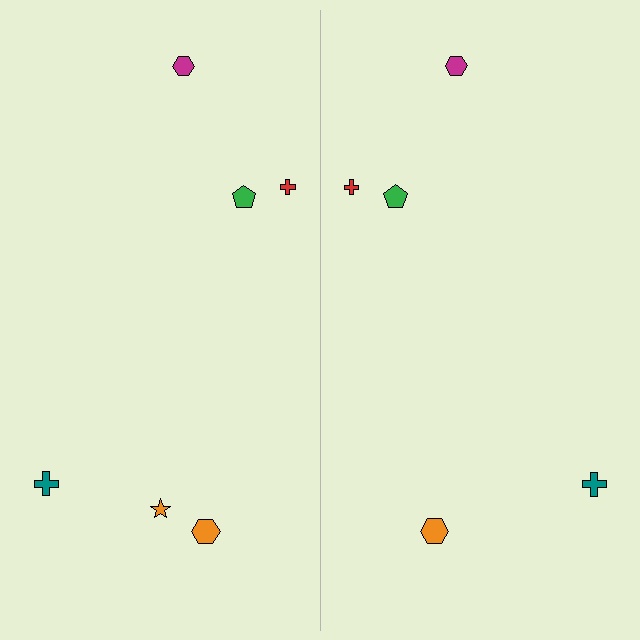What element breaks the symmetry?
A orange star is missing from the right side.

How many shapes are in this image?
There are 11 shapes in this image.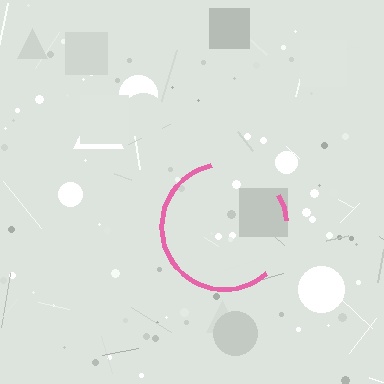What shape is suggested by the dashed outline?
The dashed outline suggests a circle.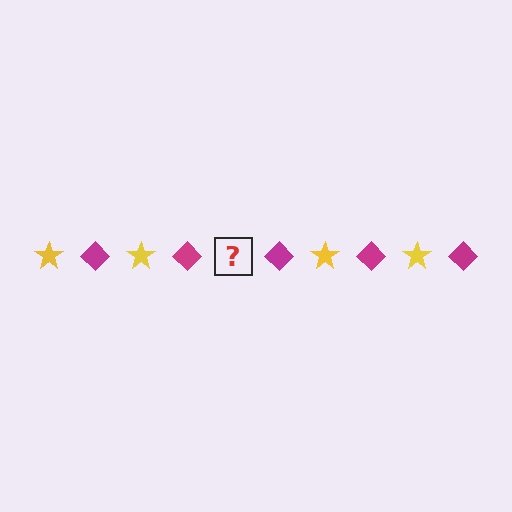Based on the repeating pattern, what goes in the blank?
The blank should be a yellow star.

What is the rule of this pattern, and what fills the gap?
The rule is that the pattern alternates between yellow star and magenta diamond. The gap should be filled with a yellow star.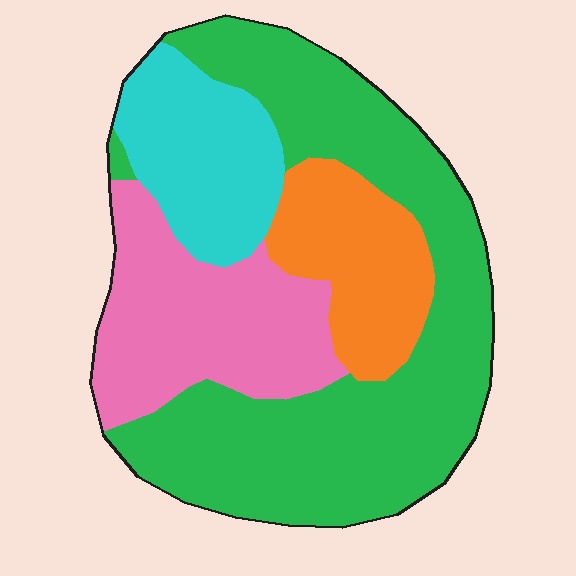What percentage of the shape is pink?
Pink covers 22% of the shape.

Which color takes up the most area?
Green, at roughly 50%.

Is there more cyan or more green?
Green.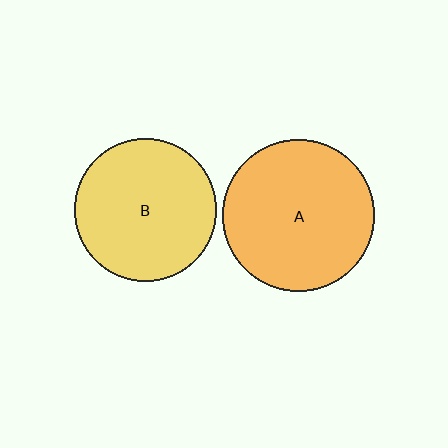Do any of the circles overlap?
No, none of the circles overlap.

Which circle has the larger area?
Circle A (orange).